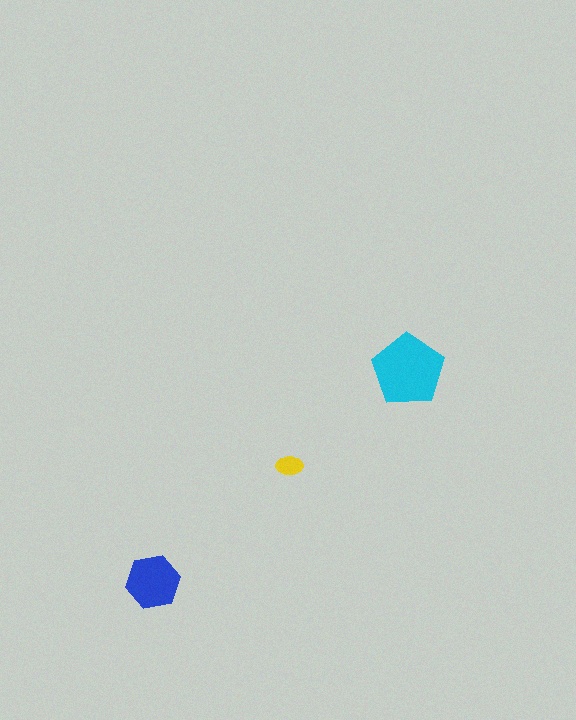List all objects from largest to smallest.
The cyan pentagon, the blue hexagon, the yellow ellipse.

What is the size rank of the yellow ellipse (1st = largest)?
3rd.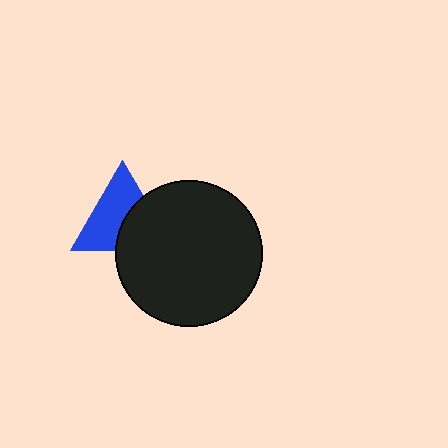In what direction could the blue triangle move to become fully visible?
The blue triangle could move toward the upper-left. That would shift it out from behind the black circle entirely.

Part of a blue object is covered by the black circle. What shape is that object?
It is a triangle.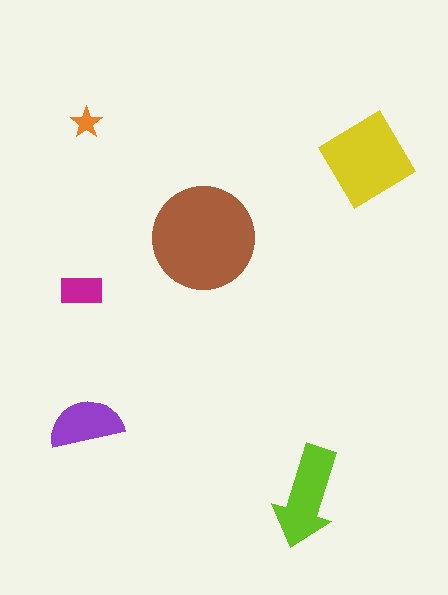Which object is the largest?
The brown circle.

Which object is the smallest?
The orange star.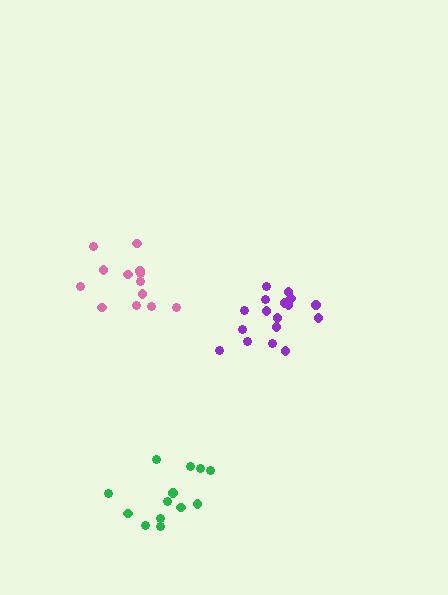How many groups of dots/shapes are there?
There are 3 groups.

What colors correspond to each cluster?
The clusters are colored: green, pink, purple.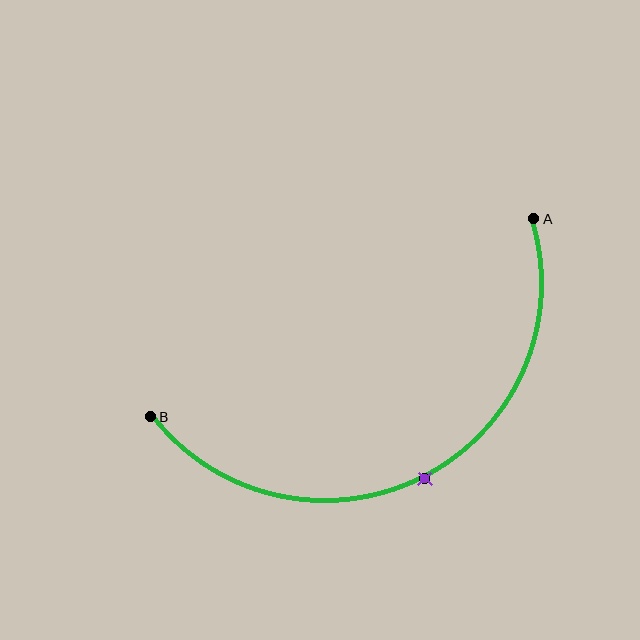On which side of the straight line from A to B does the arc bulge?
The arc bulges below the straight line connecting A and B.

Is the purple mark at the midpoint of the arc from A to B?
Yes. The purple mark lies on the arc at equal arc-length from both A and B — it is the arc midpoint.